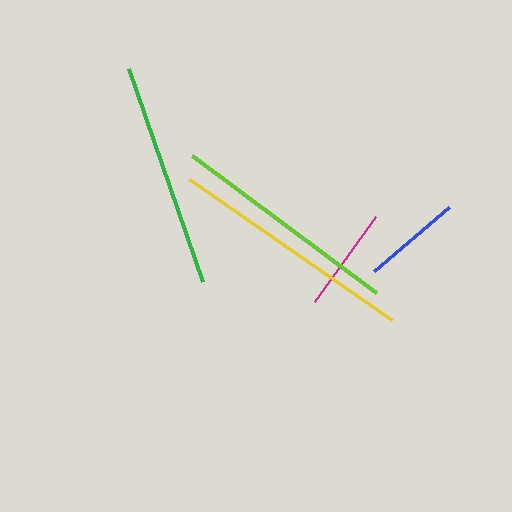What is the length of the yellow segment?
The yellow segment is approximately 247 pixels long.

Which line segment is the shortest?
The blue line is the shortest at approximately 99 pixels.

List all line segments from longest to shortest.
From longest to shortest: yellow, lime, green, magenta, blue.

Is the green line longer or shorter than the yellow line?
The yellow line is longer than the green line.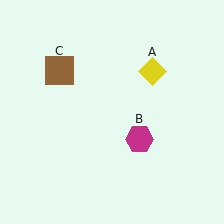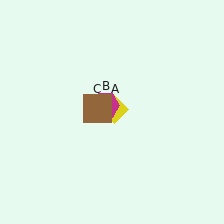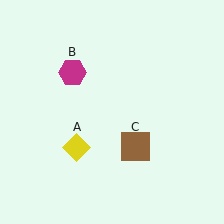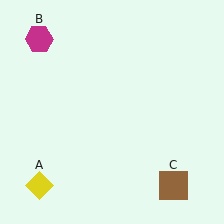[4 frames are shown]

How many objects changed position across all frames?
3 objects changed position: yellow diamond (object A), magenta hexagon (object B), brown square (object C).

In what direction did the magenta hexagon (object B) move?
The magenta hexagon (object B) moved up and to the left.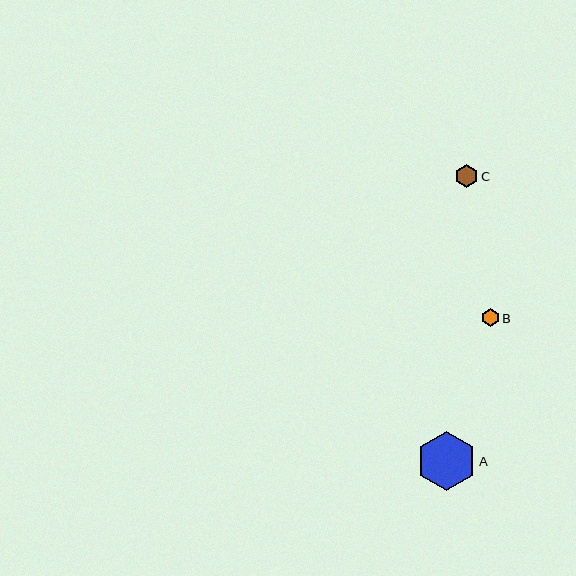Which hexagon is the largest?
Hexagon A is the largest with a size of approximately 60 pixels.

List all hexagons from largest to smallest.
From largest to smallest: A, C, B.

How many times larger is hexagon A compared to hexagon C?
Hexagon A is approximately 2.5 times the size of hexagon C.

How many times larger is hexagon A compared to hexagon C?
Hexagon A is approximately 2.5 times the size of hexagon C.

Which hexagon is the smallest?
Hexagon B is the smallest with a size of approximately 17 pixels.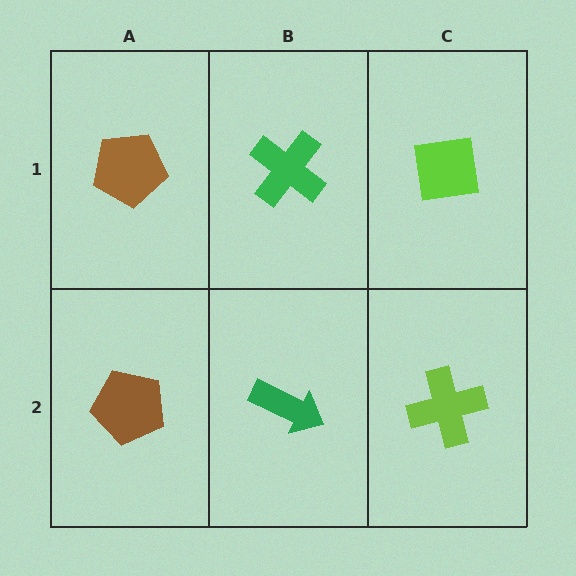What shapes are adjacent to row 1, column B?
A green arrow (row 2, column B), a brown pentagon (row 1, column A), a lime square (row 1, column C).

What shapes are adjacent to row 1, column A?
A brown pentagon (row 2, column A), a green cross (row 1, column B).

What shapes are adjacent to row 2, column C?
A lime square (row 1, column C), a green arrow (row 2, column B).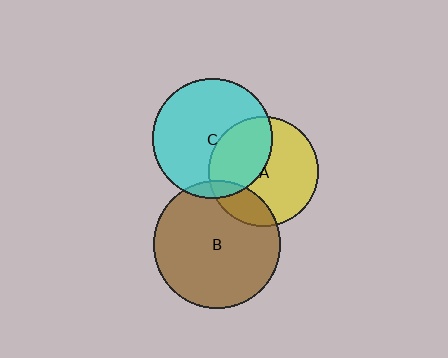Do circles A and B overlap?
Yes.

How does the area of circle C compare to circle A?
Approximately 1.2 times.